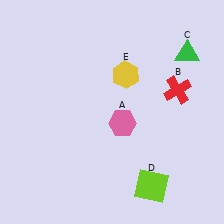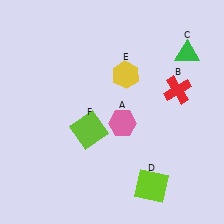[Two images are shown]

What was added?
A lime square (F) was added in Image 2.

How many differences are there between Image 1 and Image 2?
There is 1 difference between the two images.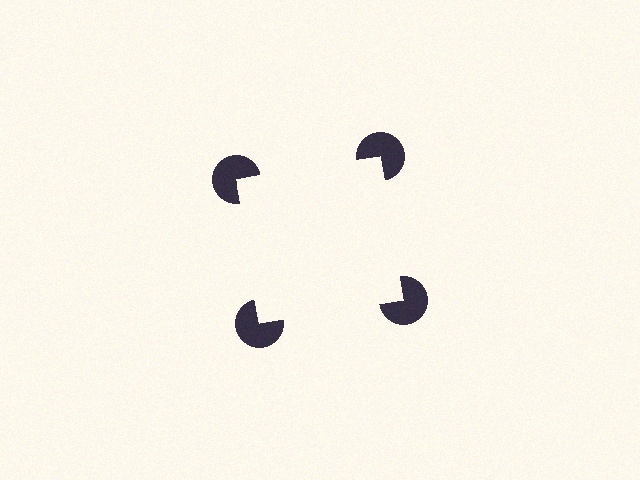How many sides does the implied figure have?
4 sides.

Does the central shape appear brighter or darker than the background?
It typically appears slightly brighter than the background, even though no actual brightness change is drawn.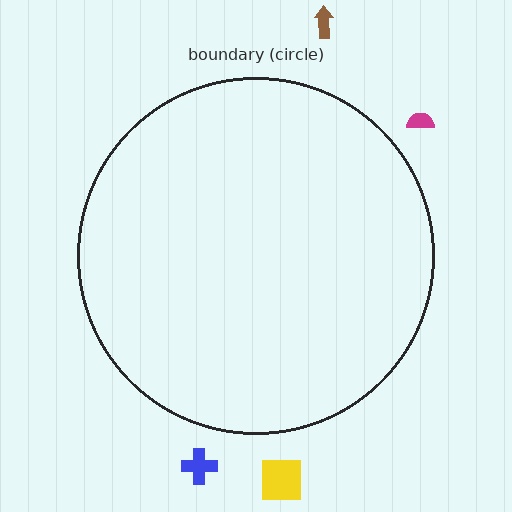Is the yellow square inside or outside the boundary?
Outside.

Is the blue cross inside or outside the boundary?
Outside.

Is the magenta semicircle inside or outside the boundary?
Outside.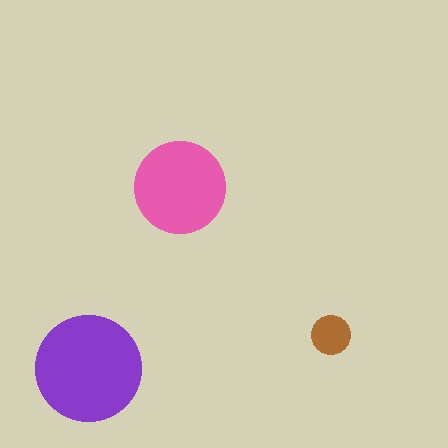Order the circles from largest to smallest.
the purple one, the pink one, the brown one.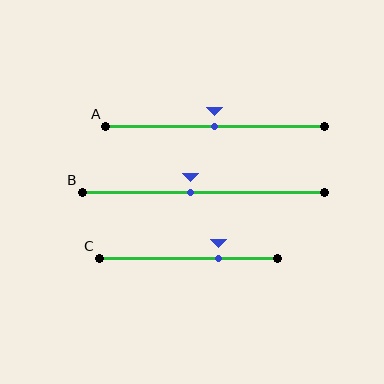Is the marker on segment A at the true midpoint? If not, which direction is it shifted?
Yes, the marker on segment A is at the true midpoint.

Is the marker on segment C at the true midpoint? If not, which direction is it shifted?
No, the marker on segment C is shifted to the right by about 17% of the segment length.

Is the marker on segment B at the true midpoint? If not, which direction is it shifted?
No, the marker on segment B is shifted to the left by about 5% of the segment length.